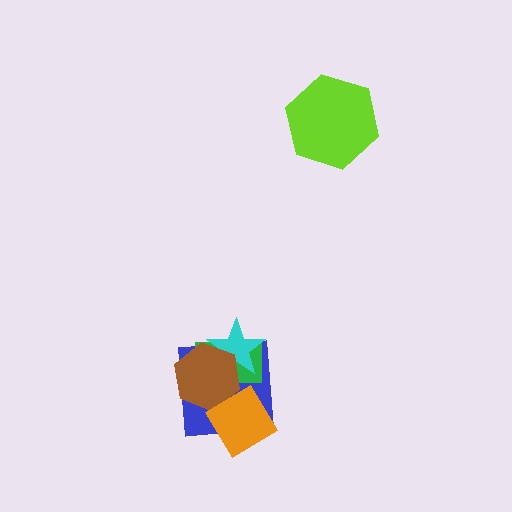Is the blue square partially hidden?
Yes, it is partially covered by another shape.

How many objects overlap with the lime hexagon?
0 objects overlap with the lime hexagon.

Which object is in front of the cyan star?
The brown hexagon is in front of the cyan star.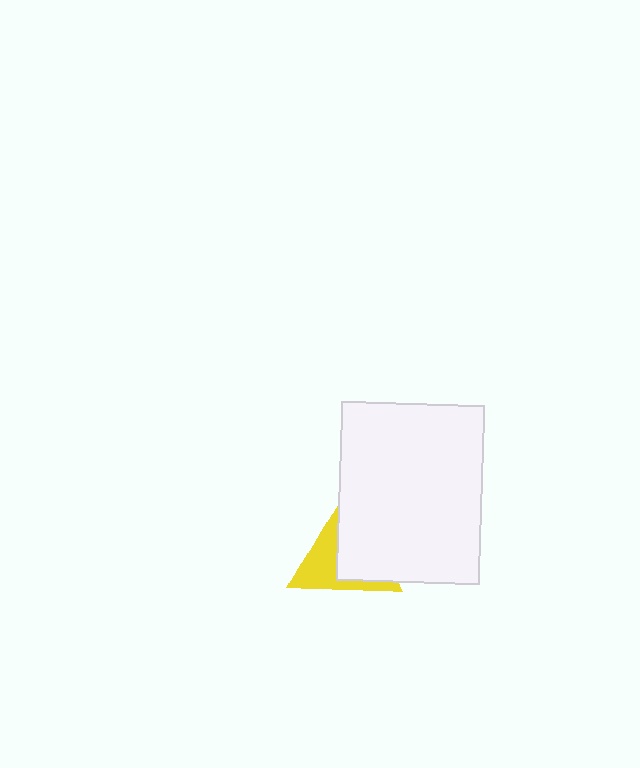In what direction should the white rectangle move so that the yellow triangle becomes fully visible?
The white rectangle should move right. That is the shortest direction to clear the overlap and leave the yellow triangle fully visible.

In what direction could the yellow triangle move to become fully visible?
The yellow triangle could move left. That would shift it out from behind the white rectangle entirely.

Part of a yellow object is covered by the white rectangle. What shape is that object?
It is a triangle.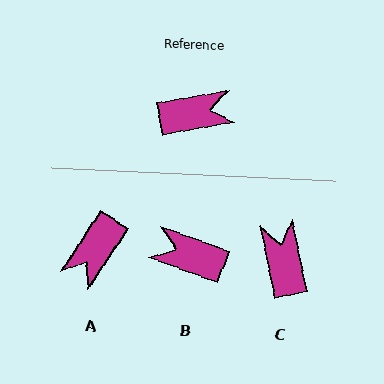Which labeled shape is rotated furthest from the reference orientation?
B, about 149 degrees away.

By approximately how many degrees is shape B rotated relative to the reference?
Approximately 149 degrees counter-clockwise.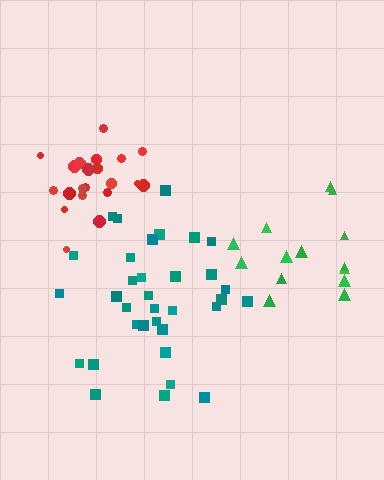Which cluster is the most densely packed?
Red.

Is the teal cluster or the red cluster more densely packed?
Red.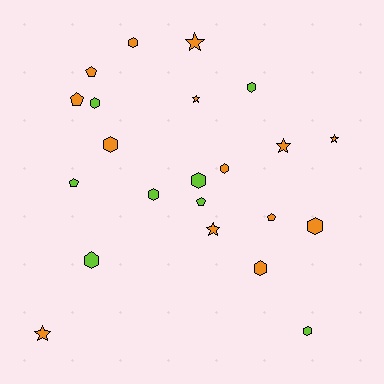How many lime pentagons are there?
There are 2 lime pentagons.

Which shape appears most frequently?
Hexagon, with 11 objects.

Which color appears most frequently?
Orange, with 14 objects.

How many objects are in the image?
There are 22 objects.